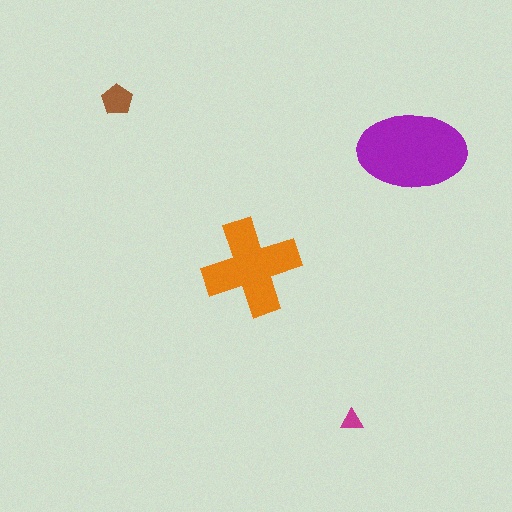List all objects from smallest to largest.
The magenta triangle, the brown pentagon, the orange cross, the purple ellipse.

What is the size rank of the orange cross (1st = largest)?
2nd.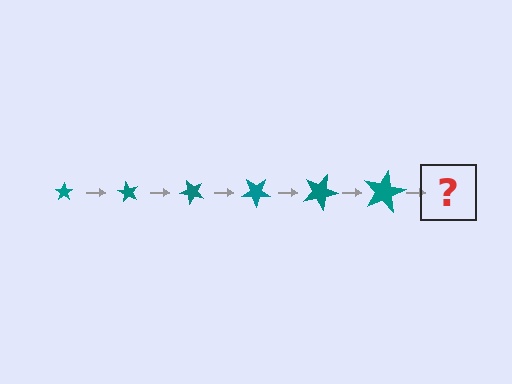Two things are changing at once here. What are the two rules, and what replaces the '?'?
The two rules are that the star grows larger each step and it rotates 60 degrees each step. The '?' should be a star, larger than the previous one and rotated 360 degrees from the start.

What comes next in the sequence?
The next element should be a star, larger than the previous one and rotated 360 degrees from the start.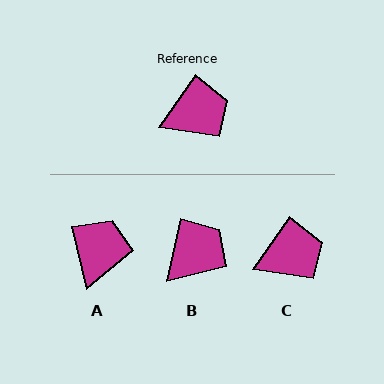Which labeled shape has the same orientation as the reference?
C.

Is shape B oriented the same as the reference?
No, it is off by about 23 degrees.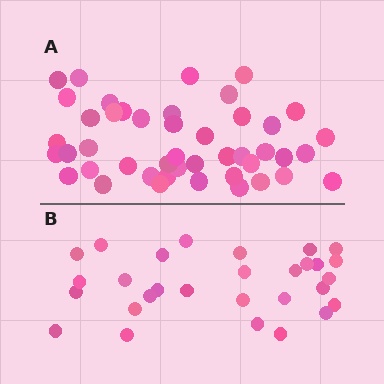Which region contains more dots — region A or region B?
Region A (the top region) has more dots.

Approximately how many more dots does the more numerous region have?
Region A has approximately 15 more dots than region B.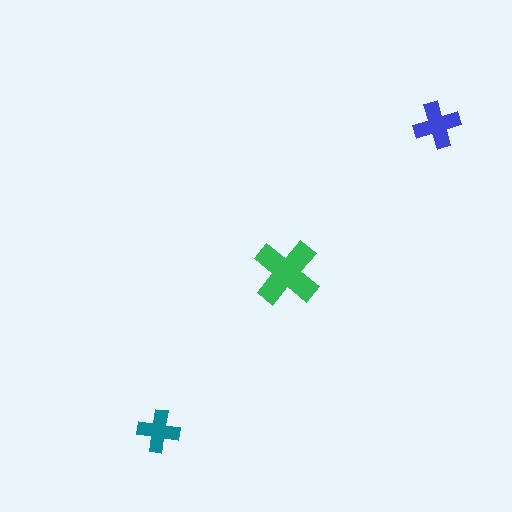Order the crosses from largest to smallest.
the green one, the blue one, the teal one.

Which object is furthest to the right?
The blue cross is rightmost.